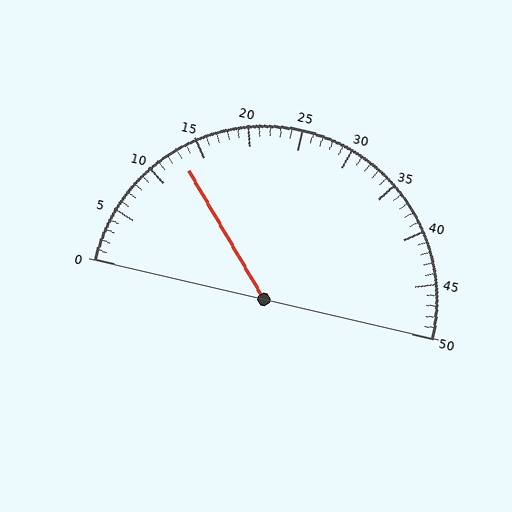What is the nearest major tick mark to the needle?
The nearest major tick mark is 15.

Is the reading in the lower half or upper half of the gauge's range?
The reading is in the lower half of the range (0 to 50).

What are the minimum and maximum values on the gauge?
The gauge ranges from 0 to 50.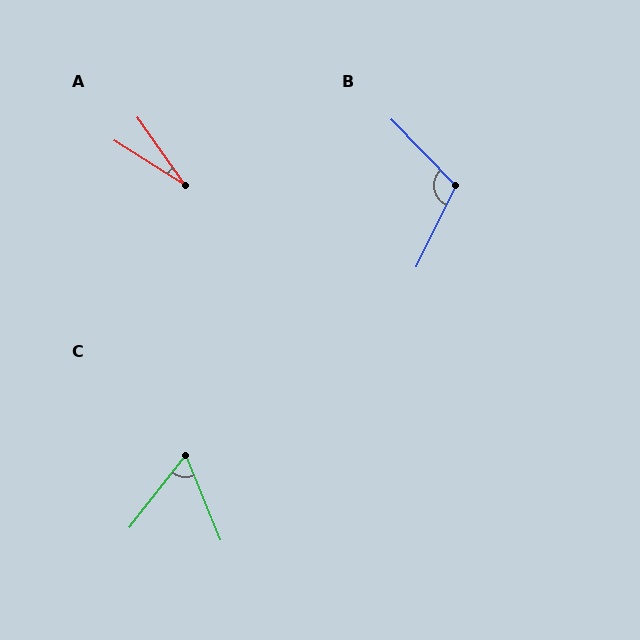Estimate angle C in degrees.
Approximately 60 degrees.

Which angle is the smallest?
A, at approximately 23 degrees.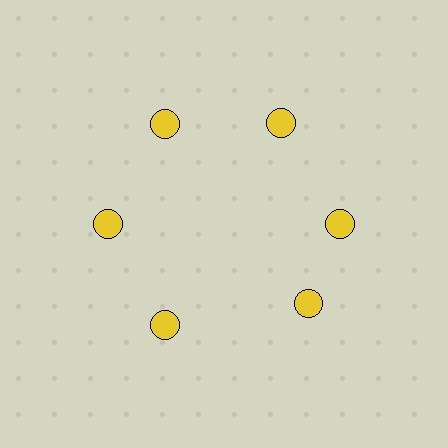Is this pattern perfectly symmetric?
No. The 6 yellow circles are arranged in a ring, but one element near the 5 o'clock position is rotated out of alignment along the ring, breaking the 6-fold rotational symmetry.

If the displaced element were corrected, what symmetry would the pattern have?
It would have 6-fold rotational symmetry — the pattern would map onto itself every 60 degrees.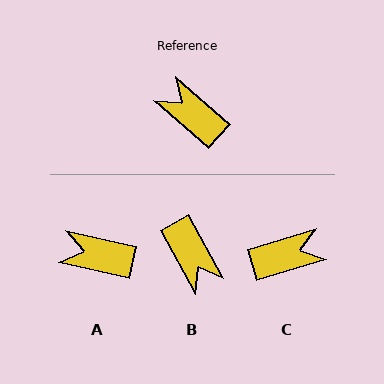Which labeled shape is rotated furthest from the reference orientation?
B, about 160 degrees away.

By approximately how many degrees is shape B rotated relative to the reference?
Approximately 160 degrees counter-clockwise.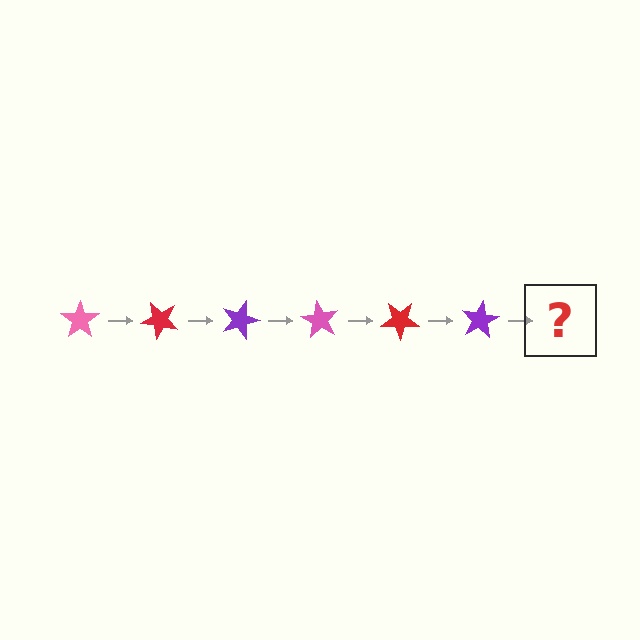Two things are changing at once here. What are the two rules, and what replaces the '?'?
The two rules are that it rotates 45 degrees each step and the color cycles through pink, red, and purple. The '?' should be a pink star, rotated 270 degrees from the start.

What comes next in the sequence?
The next element should be a pink star, rotated 270 degrees from the start.